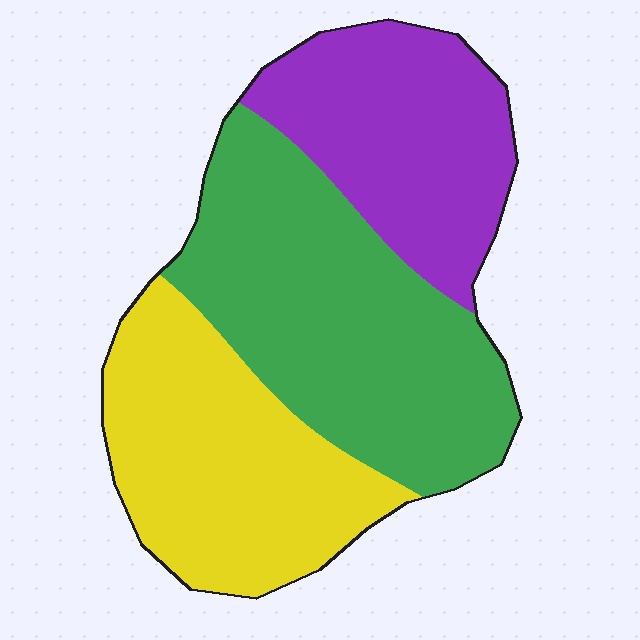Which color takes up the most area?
Green, at roughly 40%.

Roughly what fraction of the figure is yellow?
Yellow takes up about one third (1/3) of the figure.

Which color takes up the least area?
Purple, at roughly 25%.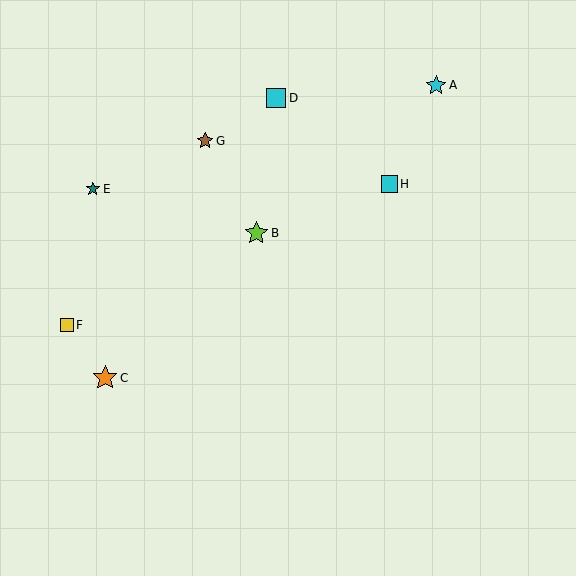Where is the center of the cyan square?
The center of the cyan square is at (389, 184).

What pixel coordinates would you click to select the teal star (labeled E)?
Click at (93, 189) to select the teal star E.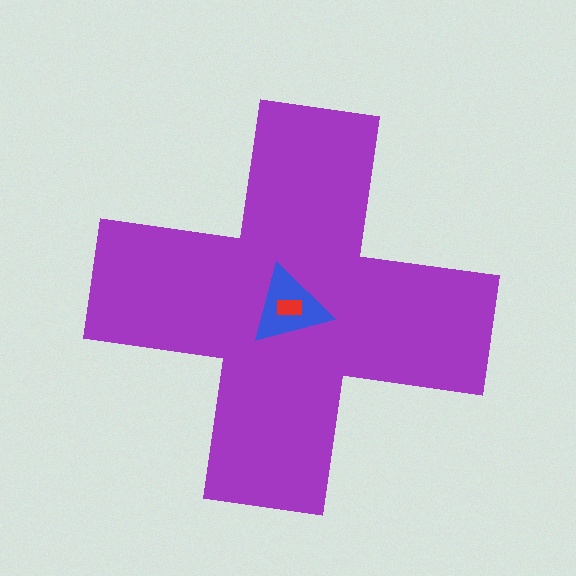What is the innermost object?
The red rectangle.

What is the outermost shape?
The purple cross.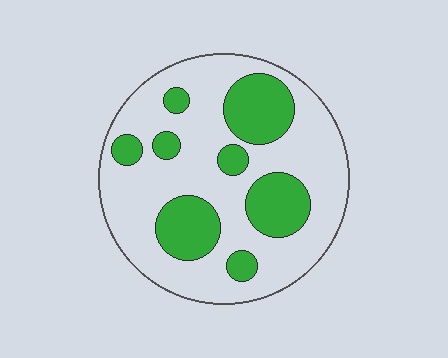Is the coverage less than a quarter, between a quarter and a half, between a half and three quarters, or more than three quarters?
Between a quarter and a half.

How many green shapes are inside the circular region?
8.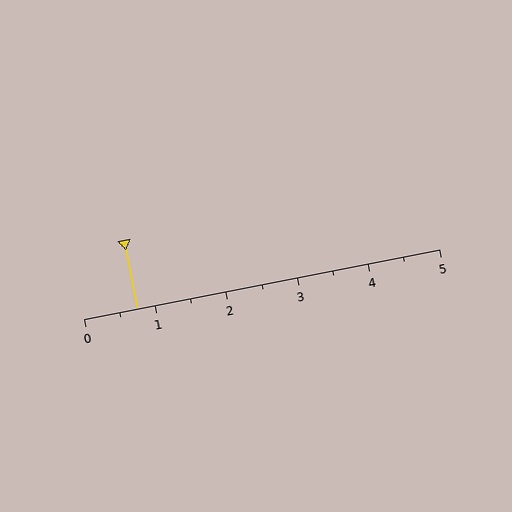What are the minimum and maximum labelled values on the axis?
The axis runs from 0 to 5.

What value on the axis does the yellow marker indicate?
The marker indicates approximately 0.8.